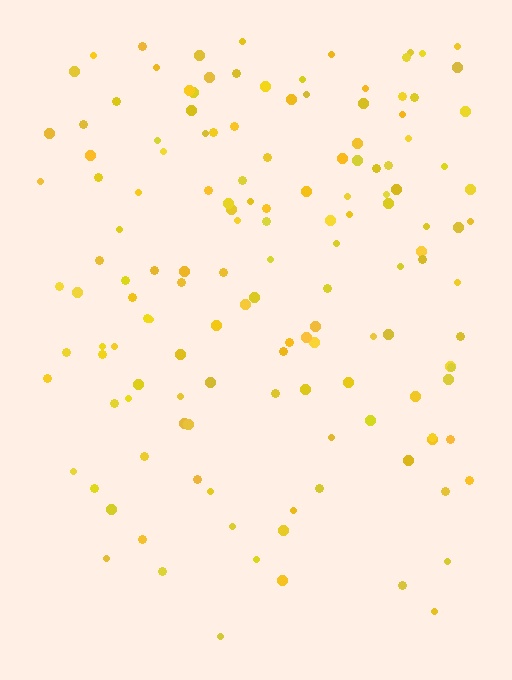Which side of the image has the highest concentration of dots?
The top.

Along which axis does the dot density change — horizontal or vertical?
Vertical.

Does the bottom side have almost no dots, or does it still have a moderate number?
Still a moderate number, just noticeably fewer than the top.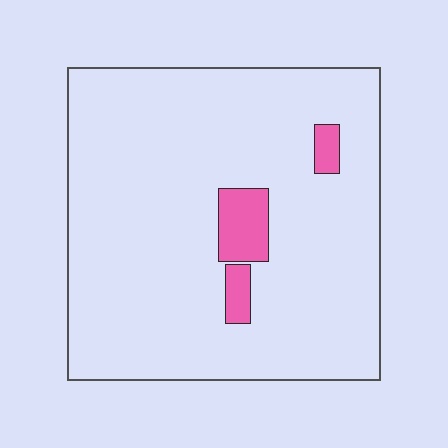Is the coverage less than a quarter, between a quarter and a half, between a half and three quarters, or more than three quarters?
Less than a quarter.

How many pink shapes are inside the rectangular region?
3.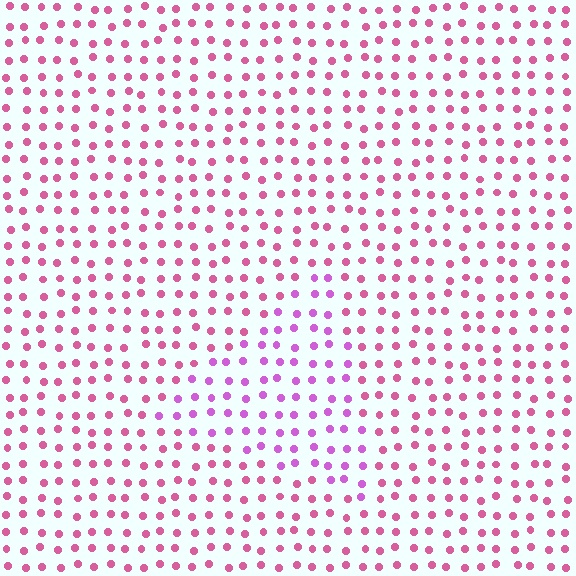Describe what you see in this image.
The image is filled with small pink elements in a uniform arrangement. A triangle-shaped region is visible where the elements are tinted to a slightly different hue, forming a subtle color boundary.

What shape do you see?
I see a triangle.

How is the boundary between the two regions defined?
The boundary is defined purely by a slight shift in hue (about 33 degrees). Spacing, size, and orientation are identical on both sides.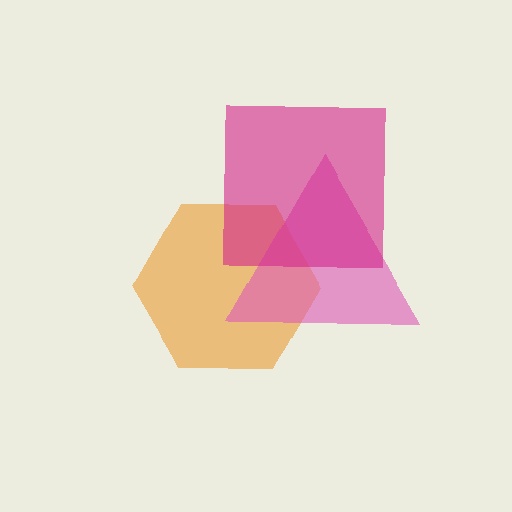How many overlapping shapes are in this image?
There are 3 overlapping shapes in the image.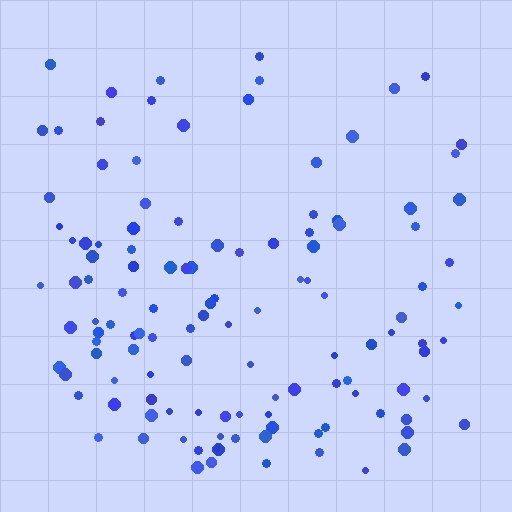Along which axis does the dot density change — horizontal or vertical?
Vertical.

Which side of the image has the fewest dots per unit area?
The top.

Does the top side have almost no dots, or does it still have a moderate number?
Still a moderate number, just noticeably fewer than the bottom.